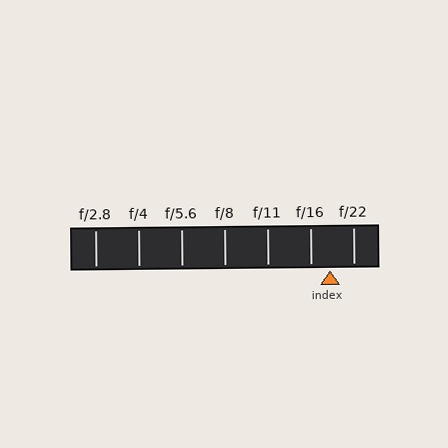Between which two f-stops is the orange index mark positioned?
The index mark is between f/16 and f/22.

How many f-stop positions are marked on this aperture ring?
There are 7 f-stop positions marked.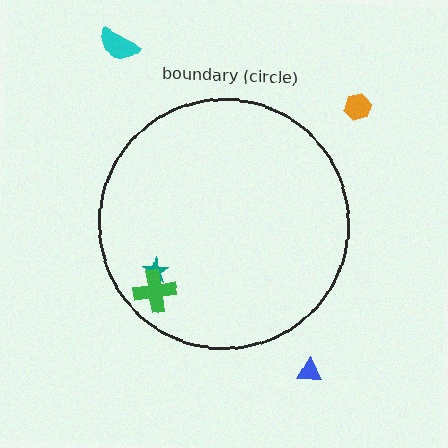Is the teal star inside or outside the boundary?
Inside.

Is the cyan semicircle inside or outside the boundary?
Outside.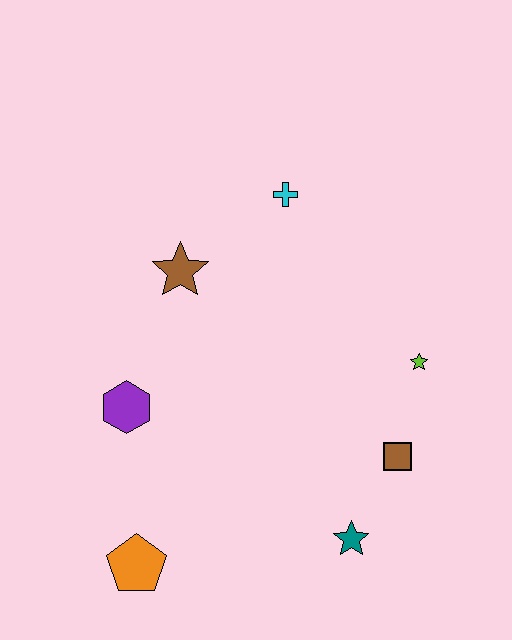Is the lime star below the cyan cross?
Yes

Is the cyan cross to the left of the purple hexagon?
No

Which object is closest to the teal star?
The brown square is closest to the teal star.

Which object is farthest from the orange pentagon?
The cyan cross is farthest from the orange pentagon.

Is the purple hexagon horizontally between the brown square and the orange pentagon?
No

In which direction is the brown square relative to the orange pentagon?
The brown square is to the right of the orange pentagon.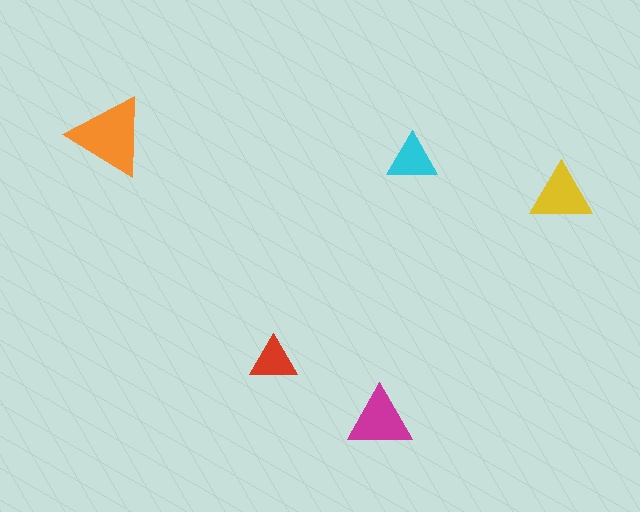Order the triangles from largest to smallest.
the orange one, the magenta one, the yellow one, the cyan one, the red one.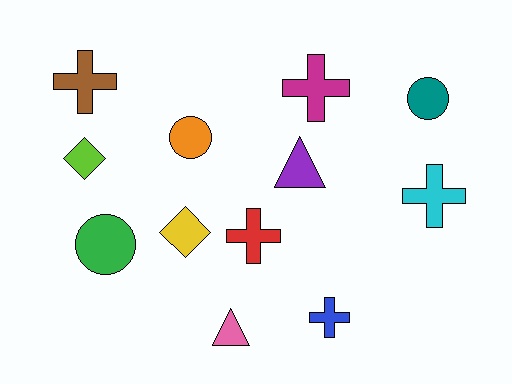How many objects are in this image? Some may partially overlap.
There are 12 objects.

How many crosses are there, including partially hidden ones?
There are 5 crosses.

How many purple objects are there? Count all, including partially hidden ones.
There is 1 purple object.